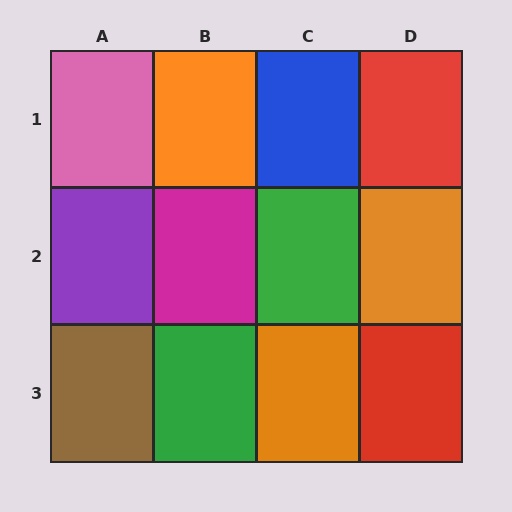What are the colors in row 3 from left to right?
Brown, green, orange, red.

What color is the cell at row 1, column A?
Pink.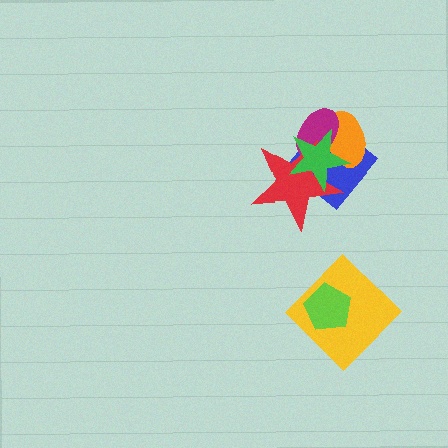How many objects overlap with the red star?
4 objects overlap with the red star.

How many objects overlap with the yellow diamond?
1 object overlaps with the yellow diamond.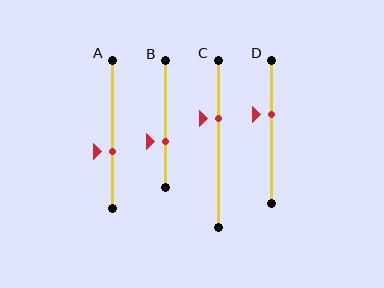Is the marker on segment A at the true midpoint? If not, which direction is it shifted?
No, the marker on segment A is shifted downward by about 12% of the segment length.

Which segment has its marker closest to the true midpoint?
Segment A has its marker closest to the true midpoint.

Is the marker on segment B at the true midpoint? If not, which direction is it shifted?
No, the marker on segment B is shifted downward by about 14% of the segment length.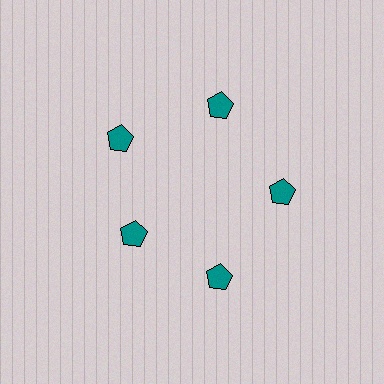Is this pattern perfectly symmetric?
No. The 5 teal pentagons are arranged in a ring, but one element near the 8 o'clock position is pulled inward toward the center, breaking the 5-fold rotational symmetry.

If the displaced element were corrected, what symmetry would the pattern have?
It would have 5-fold rotational symmetry — the pattern would map onto itself every 72 degrees.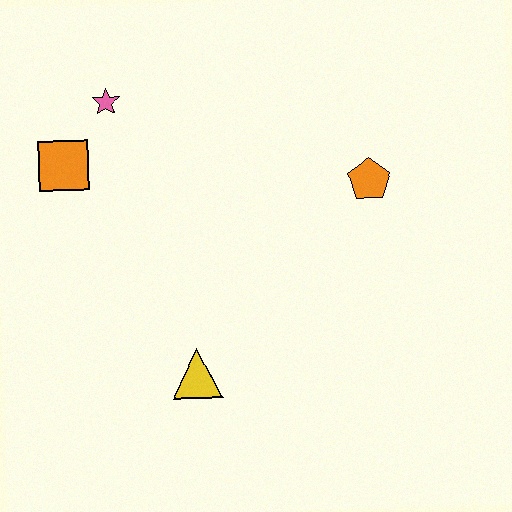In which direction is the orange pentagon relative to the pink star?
The orange pentagon is to the right of the pink star.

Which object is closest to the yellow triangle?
The orange square is closest to the yellow triangle.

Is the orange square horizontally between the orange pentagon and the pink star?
No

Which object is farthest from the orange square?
The orange pentagon is farthest from the orange square.